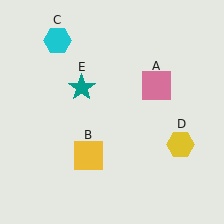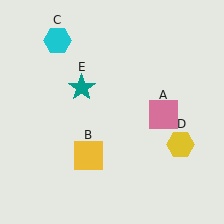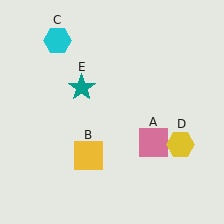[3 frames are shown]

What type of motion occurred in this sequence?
The pink square (object A) rotated clockwise around the center of the scene.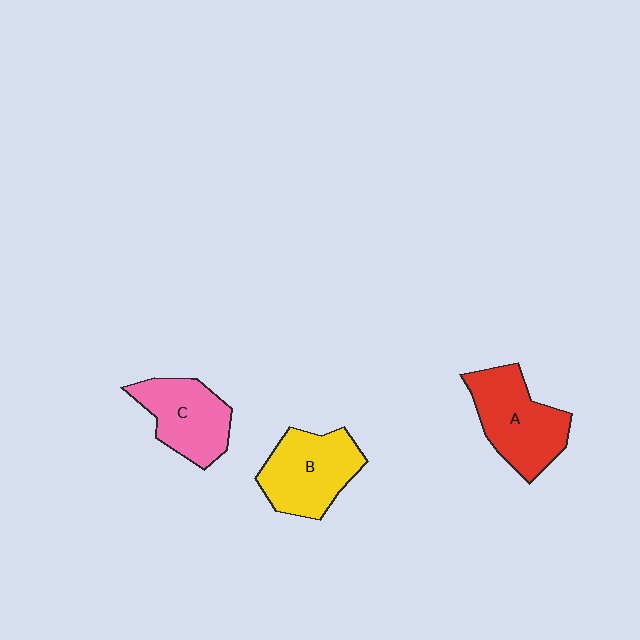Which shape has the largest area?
Shape A (red).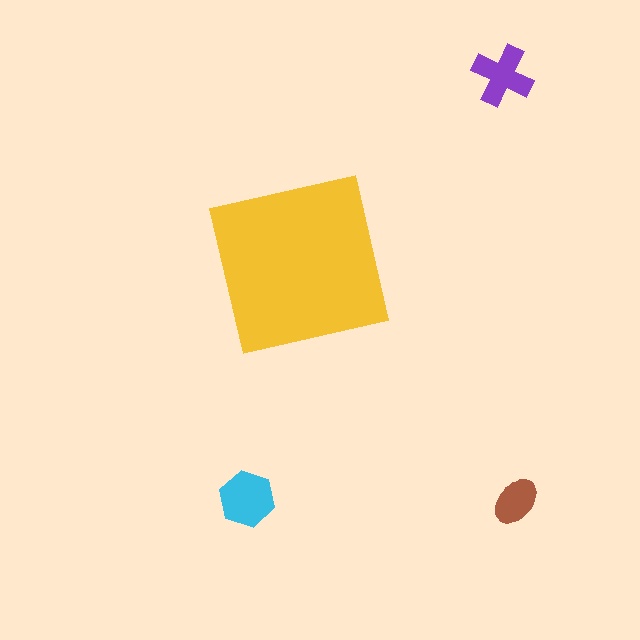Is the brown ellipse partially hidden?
No, the brown ellipse is fully visible.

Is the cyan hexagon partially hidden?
No, the cyan hexagon is fully visible.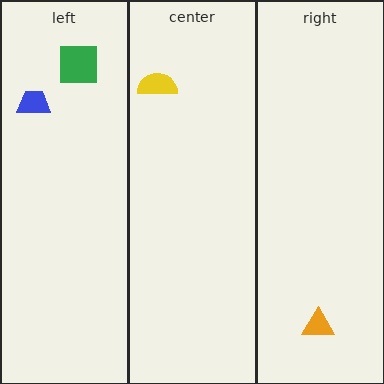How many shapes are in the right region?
1.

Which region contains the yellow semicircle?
The center region.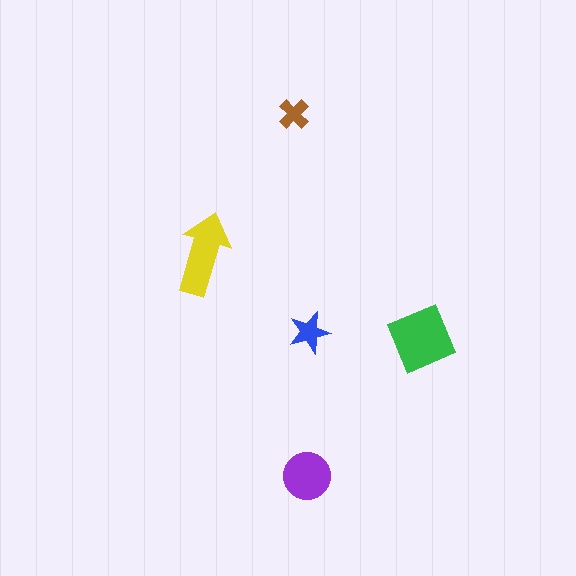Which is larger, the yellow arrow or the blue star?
The yellow arrow.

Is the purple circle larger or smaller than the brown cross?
Larger.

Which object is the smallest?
The brown cross.